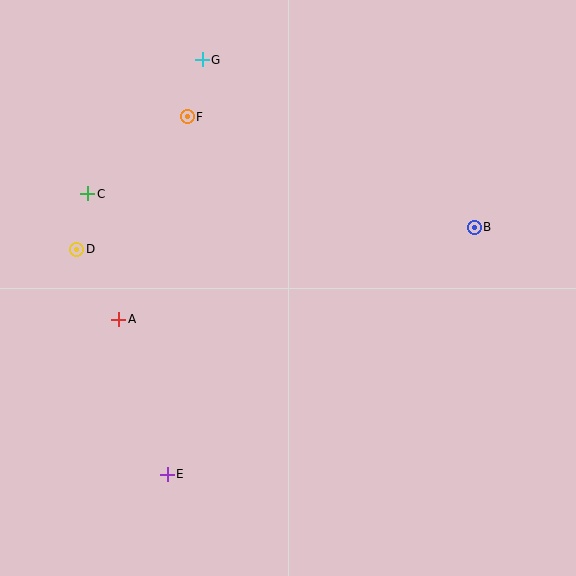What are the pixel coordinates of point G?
Point G is at (202, 60).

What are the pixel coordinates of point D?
Point D is at (77, 249).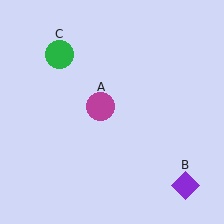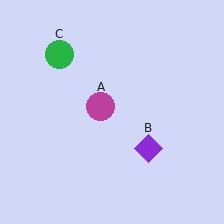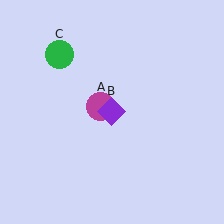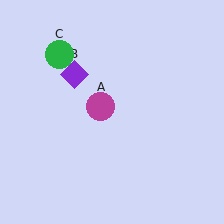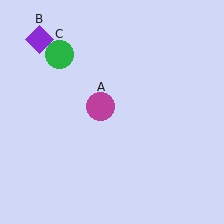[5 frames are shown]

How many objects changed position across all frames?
1 object changed position: purple diamond (object B).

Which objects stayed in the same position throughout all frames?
Magenta circle (object A) and green circle (object C) remained stationary.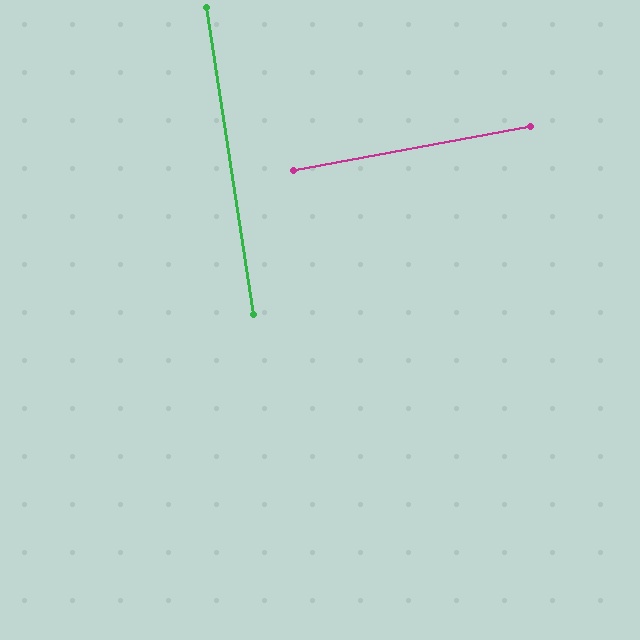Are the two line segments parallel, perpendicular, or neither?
Perpendicular — they meet at approximately 88°.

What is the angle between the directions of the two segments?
Approximately 88 degrees.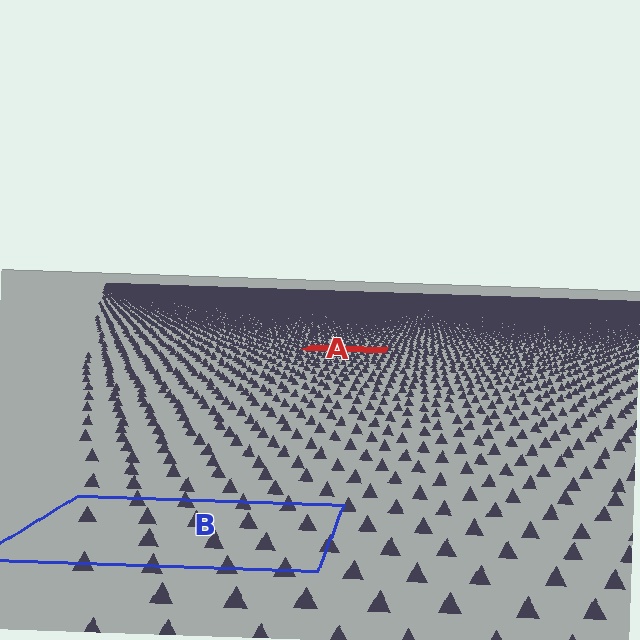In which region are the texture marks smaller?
The texture marks are smaller in region A, because it is farther away.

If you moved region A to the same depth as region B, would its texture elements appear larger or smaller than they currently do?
They would appear larger. At a closer depth, the same texture elements are projected at a bigger on-screen size.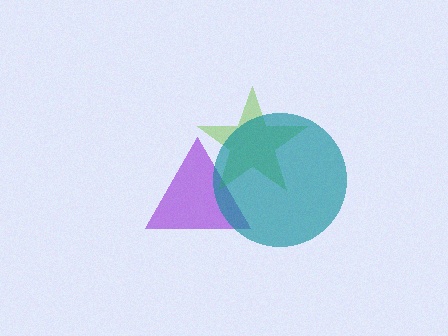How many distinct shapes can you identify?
There are 3 distinct shapes: a purple triangle, a lime star, a teal circle.